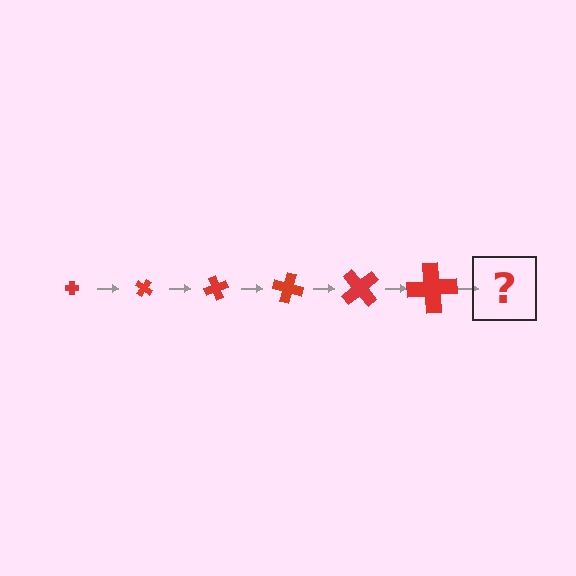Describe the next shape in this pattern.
It should be a cross, larger than the previous one and rotated 210 degrees from the start.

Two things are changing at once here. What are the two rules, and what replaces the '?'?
The two rules are that the cross grows larger each step and it rotates 35 degrees each step. The '?' should be a cross, larger than the previous one and rotated 210 degrees from the start.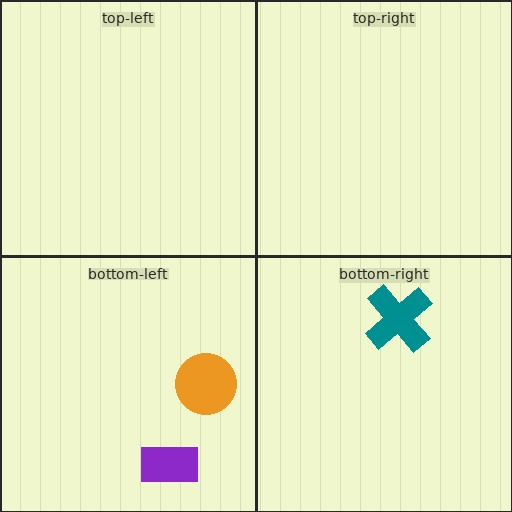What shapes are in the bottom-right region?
The teal cross.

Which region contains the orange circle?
The bottom-left region.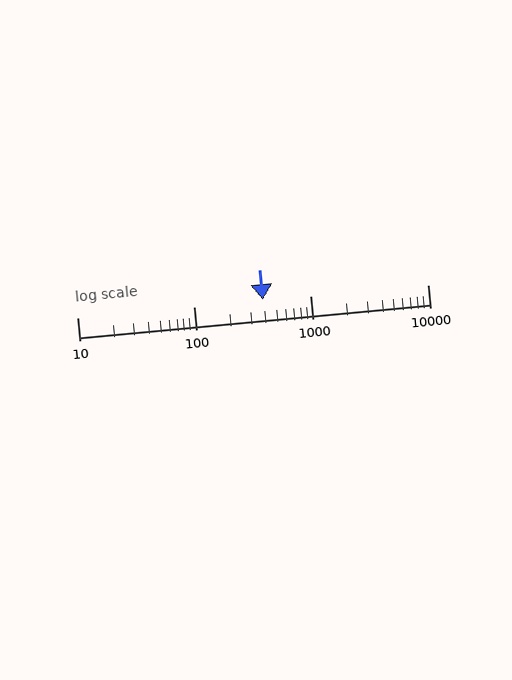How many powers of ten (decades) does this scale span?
The scale spans 3 decades, from 10 to 10000.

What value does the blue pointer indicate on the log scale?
The pointer indicates approximately 390.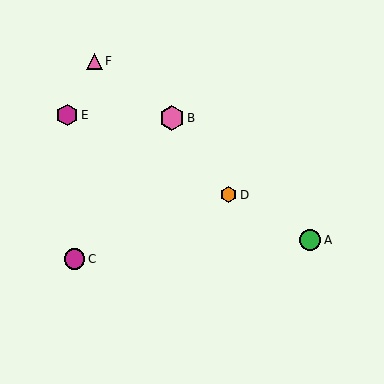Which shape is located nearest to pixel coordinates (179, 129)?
The pink hexagon (labeled B) at (172, 118) is nearest to that location.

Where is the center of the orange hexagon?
The center of the orange hexagon is at (228, 195).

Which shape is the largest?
The pink hexagon (labeled B) is the largest.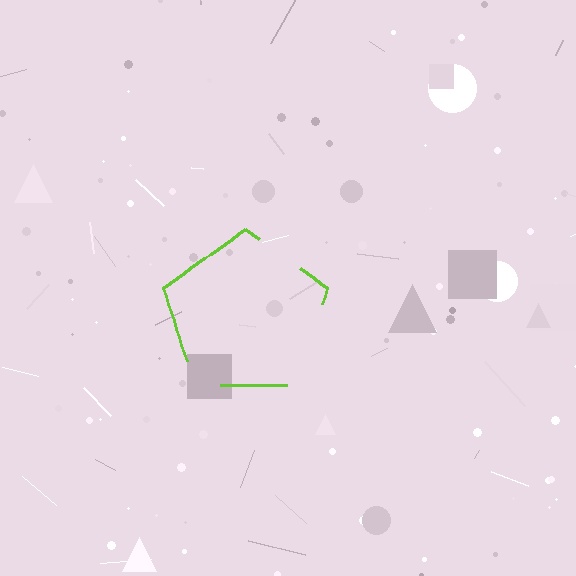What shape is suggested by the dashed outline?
The dashed outline suggests a pentagon.